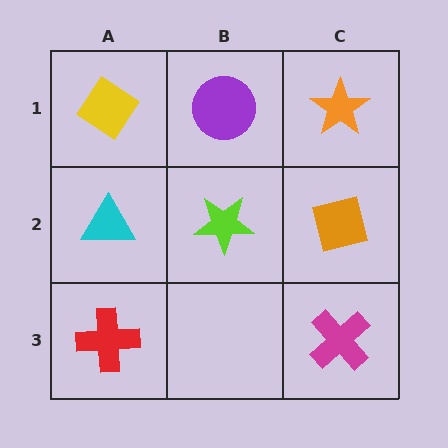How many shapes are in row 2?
3 shapes.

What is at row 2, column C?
An orange square.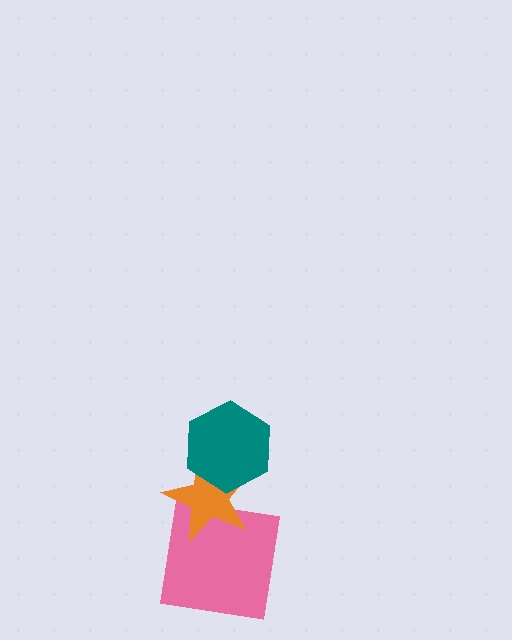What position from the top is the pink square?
The pink square is 3rd from the top.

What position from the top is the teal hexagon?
The teal hexagon is 1st from the top.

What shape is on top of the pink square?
The orange star is on top of the pink square.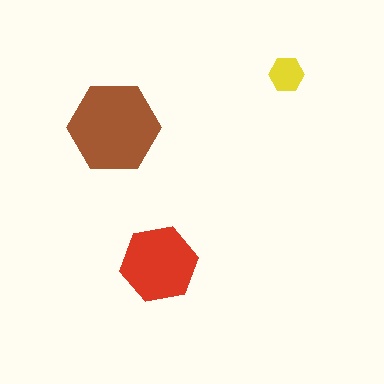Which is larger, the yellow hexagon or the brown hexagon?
The brown one.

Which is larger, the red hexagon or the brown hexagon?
The brown one.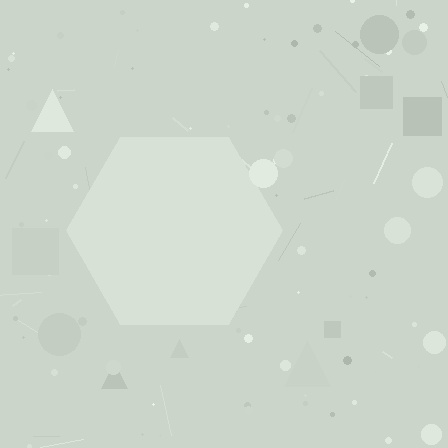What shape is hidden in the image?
A hexagon is hidden in the image.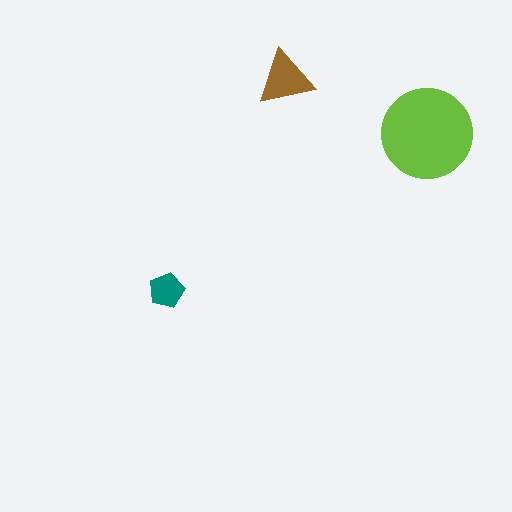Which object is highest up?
The brown triangle is topmost.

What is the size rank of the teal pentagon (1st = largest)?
3rd.